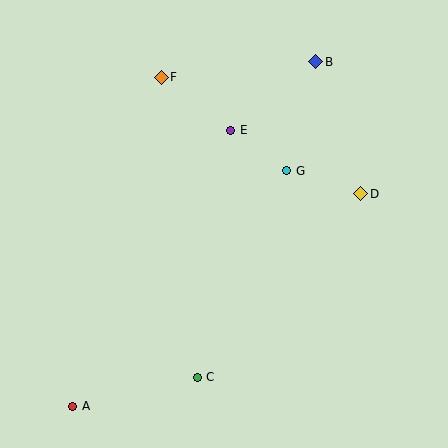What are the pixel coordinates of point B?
Point B is at (316, 62).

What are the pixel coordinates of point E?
Point E is at (231, 131).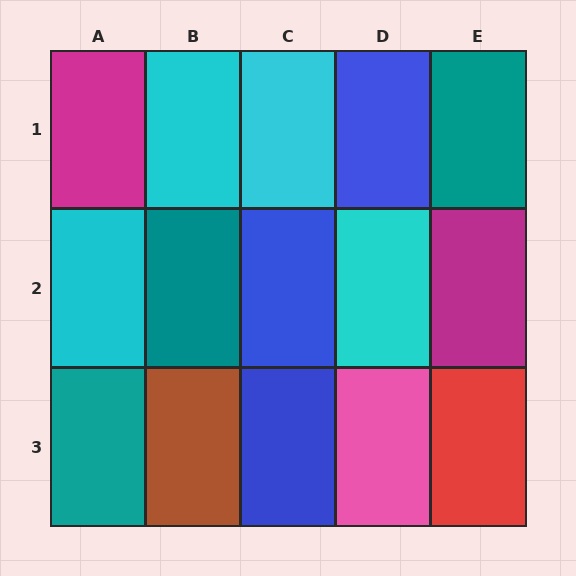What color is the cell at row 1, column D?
Blue.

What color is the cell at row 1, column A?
Magenta.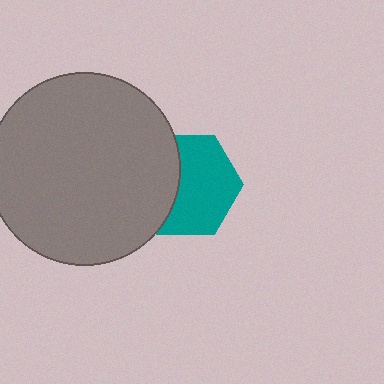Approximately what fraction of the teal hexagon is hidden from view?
Roughly 38% of the teal hexagon is hidden behind the gray circle.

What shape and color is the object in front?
The object in front is a gray circle.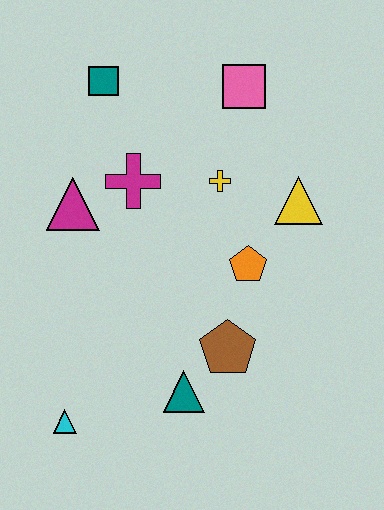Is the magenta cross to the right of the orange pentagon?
No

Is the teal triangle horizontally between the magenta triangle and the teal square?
No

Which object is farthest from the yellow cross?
The cyan triangle is farthest from the yellow cross.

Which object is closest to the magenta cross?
The magenta triangle is closest to the magenta cross.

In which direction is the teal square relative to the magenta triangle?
The teal square is above the magenta triangle.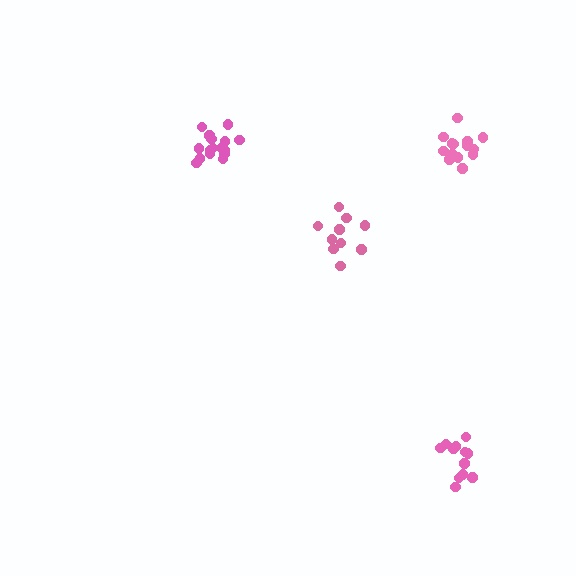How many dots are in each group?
Group 1: 13 dots, Group 2: 16 dots, Group 3: 14 dots, Group 4: 10 dots (53 total).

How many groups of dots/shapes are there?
There are 4 groups.